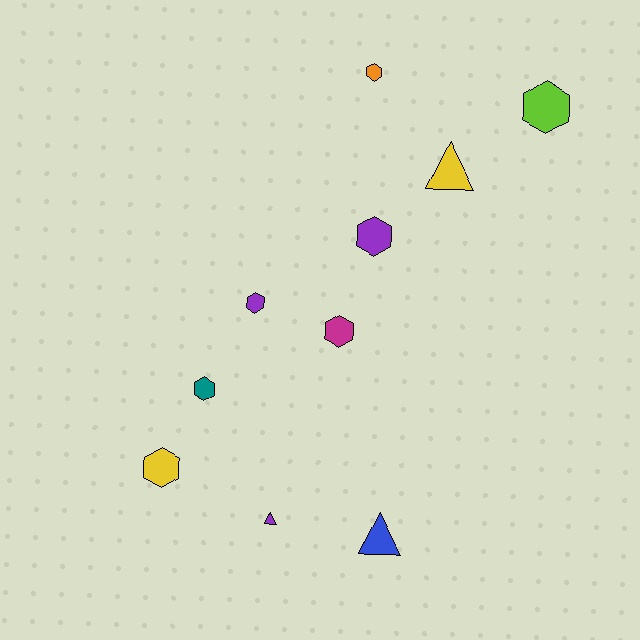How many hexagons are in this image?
There are 7 hexagons.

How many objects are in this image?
There are 10 objects.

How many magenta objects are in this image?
There is 1 magenta object.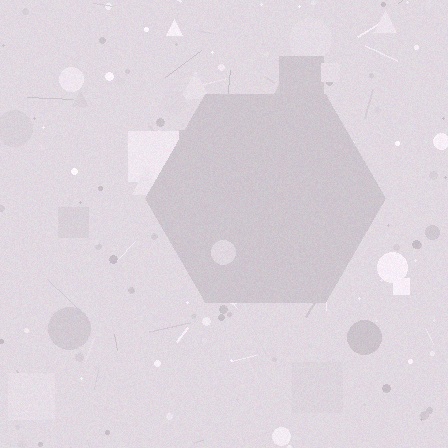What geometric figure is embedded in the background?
A hexagon is embedded in the background.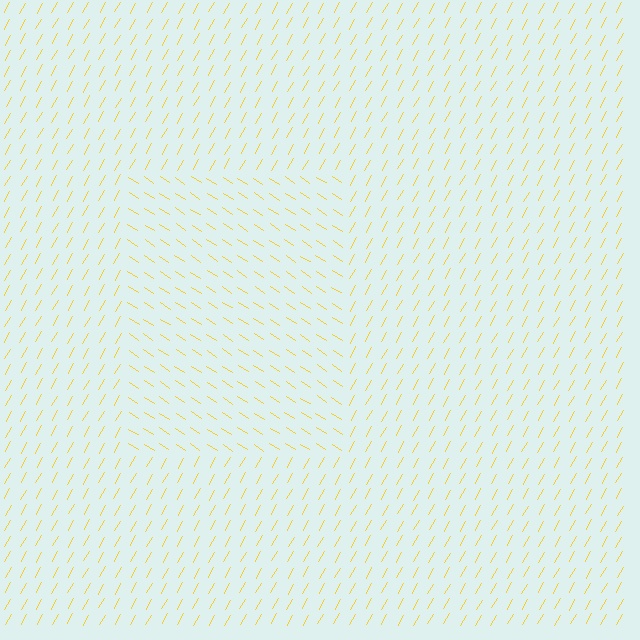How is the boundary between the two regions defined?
The boundary is defined purely by a change in line orientation (approximately 86 degrees difference). All lines are the same color and thickness.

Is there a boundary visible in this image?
Yes, there is a texture boundary formed by a change in line orientation.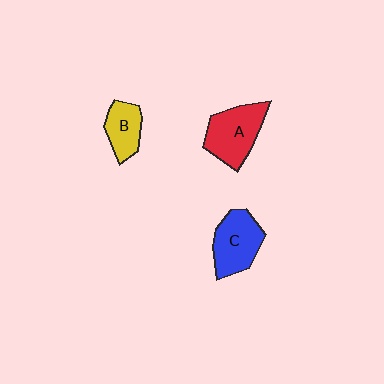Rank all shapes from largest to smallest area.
From largest to smallest: A (red), C (blue), B (yellow).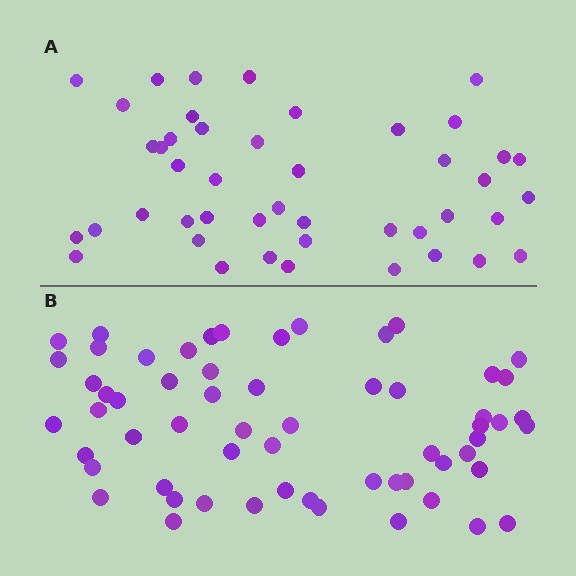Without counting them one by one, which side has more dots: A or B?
Region B (the bottom region) has more dots.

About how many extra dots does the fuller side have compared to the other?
Region B has approximately 15 more dots than region A.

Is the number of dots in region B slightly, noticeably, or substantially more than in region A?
Region B has noticeably more, but not dramatically so. The ratio is roughly 1.3 to 1.